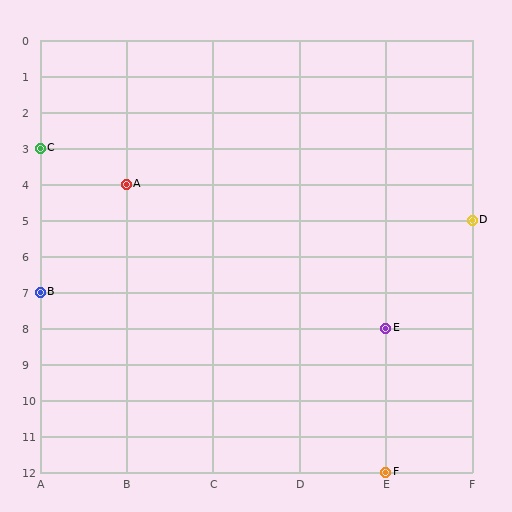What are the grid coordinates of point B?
Point B is at grid coordinates (A, 7).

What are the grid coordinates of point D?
Point D is at grid coordinates (F, 5).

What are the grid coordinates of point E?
Point E is at grid coordinates (E, 8).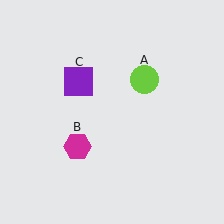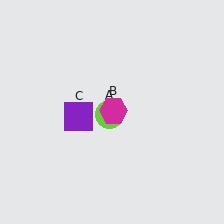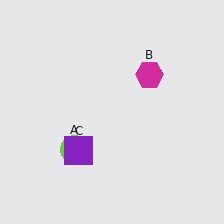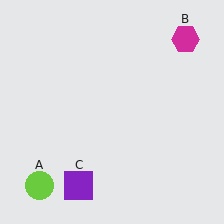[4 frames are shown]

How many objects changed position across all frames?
3 objects changed position: lime circle (object A), magenta hexagon (object B), purple square (object C).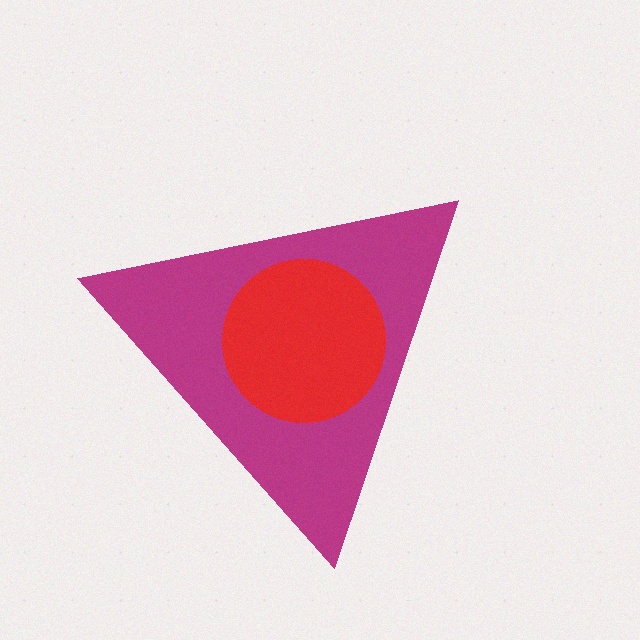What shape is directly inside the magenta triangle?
The red circle.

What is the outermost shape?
The magenta triangle.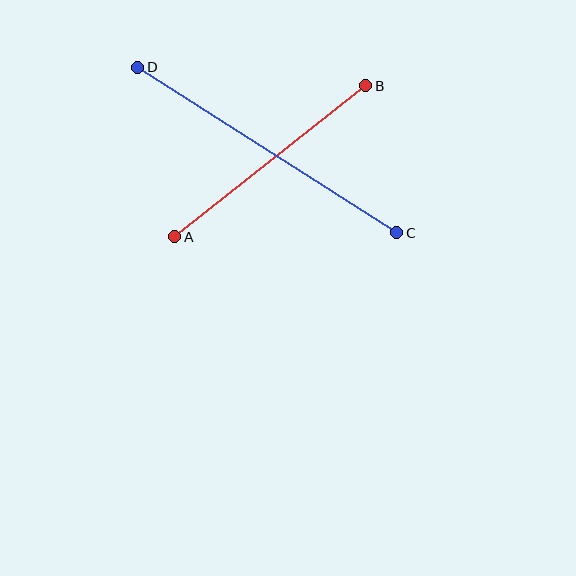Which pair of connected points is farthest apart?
Points C and D are farthest apart.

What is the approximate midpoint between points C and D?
The midpoint is at approximately (267, 150) pixels.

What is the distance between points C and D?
The distance is approximately 307 pixels.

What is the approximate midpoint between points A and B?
The midpoint is at approximately (270, 161) pixels.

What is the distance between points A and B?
The distance is approximately 244 pixels.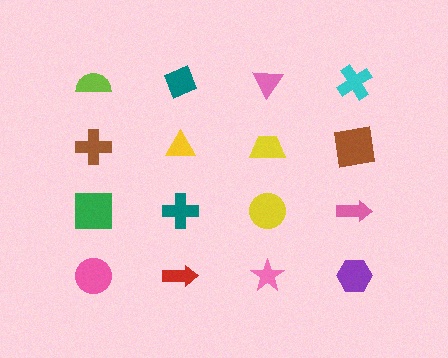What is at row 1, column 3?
A pink triangle.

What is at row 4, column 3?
A pink star.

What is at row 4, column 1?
A pink circle.